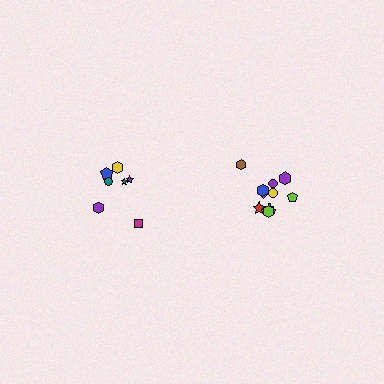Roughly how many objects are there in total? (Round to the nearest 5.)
Roughly 20 objects in total.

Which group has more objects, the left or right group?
The right group.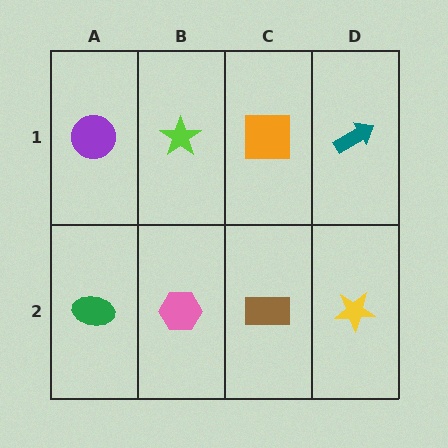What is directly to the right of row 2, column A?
A pink hexagon.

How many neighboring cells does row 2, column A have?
2.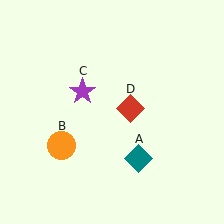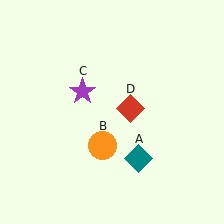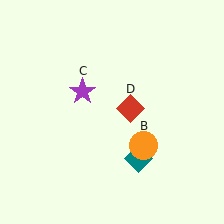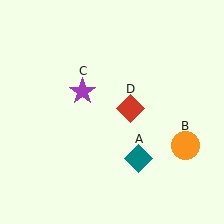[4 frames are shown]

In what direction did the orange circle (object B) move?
The orange circle (object B) moved right.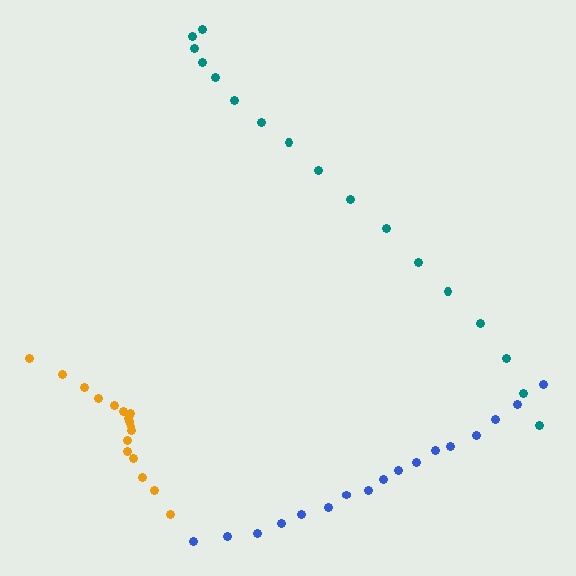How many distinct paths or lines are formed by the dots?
There are 3 distinct paths.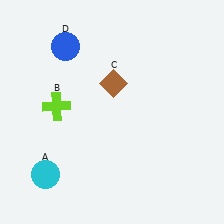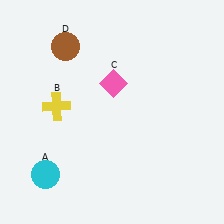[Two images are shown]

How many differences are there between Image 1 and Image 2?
There are 3 differences between the two images.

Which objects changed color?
B changed from lime to yellow. C changed from brown to pink. D changed from blue to brown.